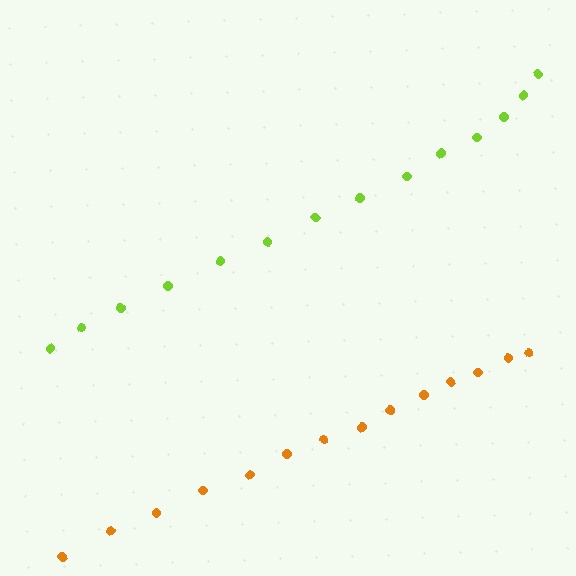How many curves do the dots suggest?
There are 2 distinct paths.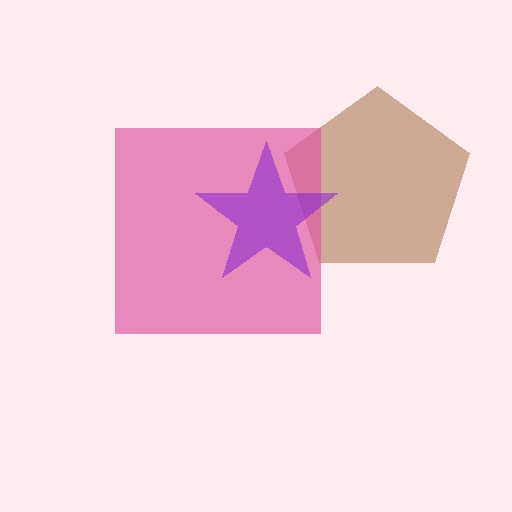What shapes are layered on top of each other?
The layered shapes are: a brown pentagon, a pink square, a purple star.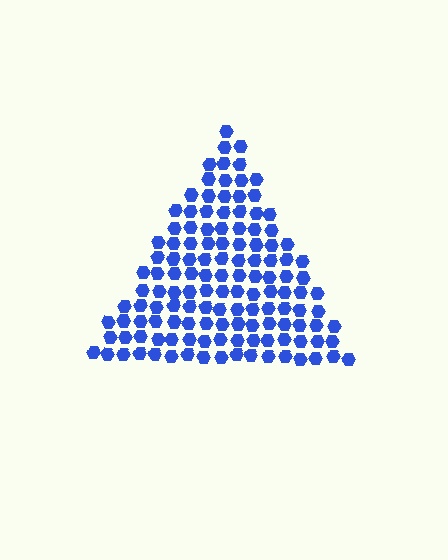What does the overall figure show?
The overall figure shows a triangle.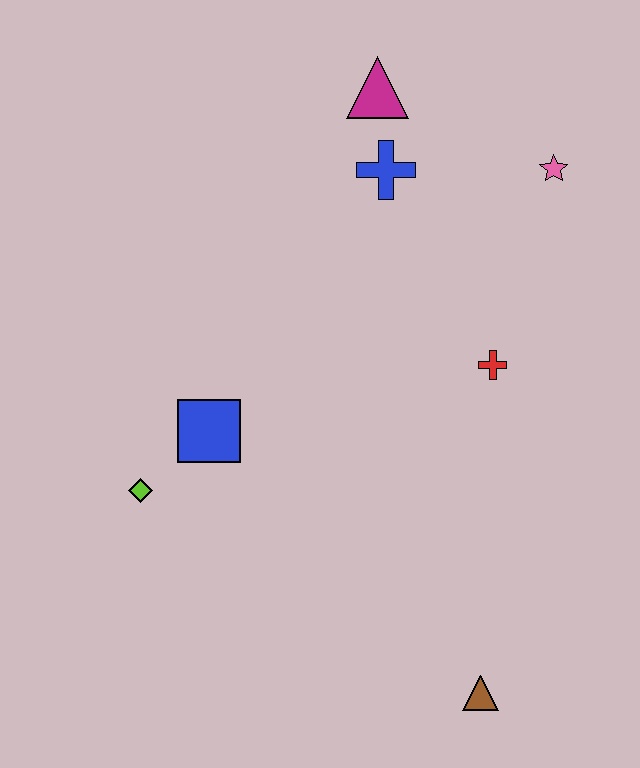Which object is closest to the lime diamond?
The blue square is closest to the lime diamond.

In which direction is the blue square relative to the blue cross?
The blue square is below the blue cross.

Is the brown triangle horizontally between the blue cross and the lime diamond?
No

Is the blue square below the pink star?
Yes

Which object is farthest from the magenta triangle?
The brown triangle is farthest from the magenta triangle.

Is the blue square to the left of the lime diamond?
No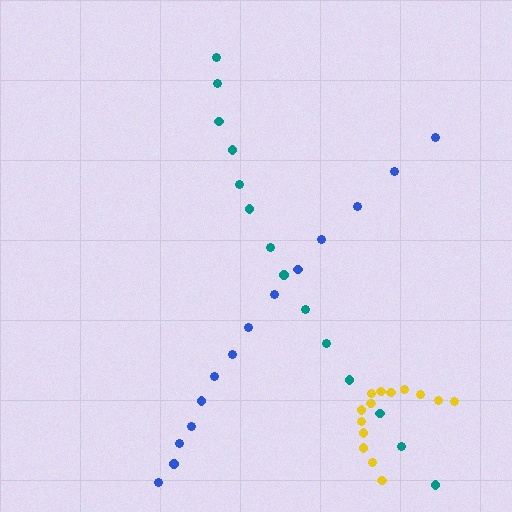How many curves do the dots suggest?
There are 3 distinct paths.